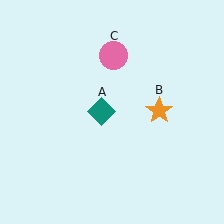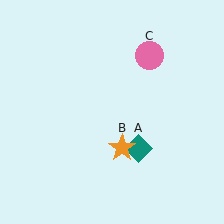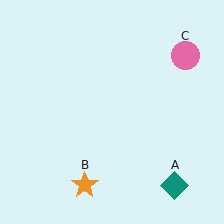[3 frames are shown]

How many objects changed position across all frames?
3 objects changed position: teal diamond (object A), orange star (object B), pink circle (object C).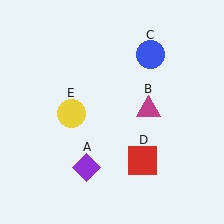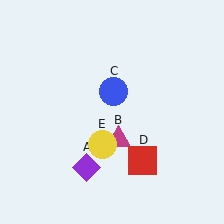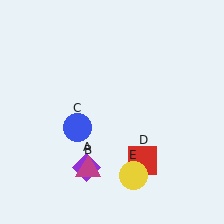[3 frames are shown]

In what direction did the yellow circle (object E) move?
The yellow circle (object E) moved down and to the right.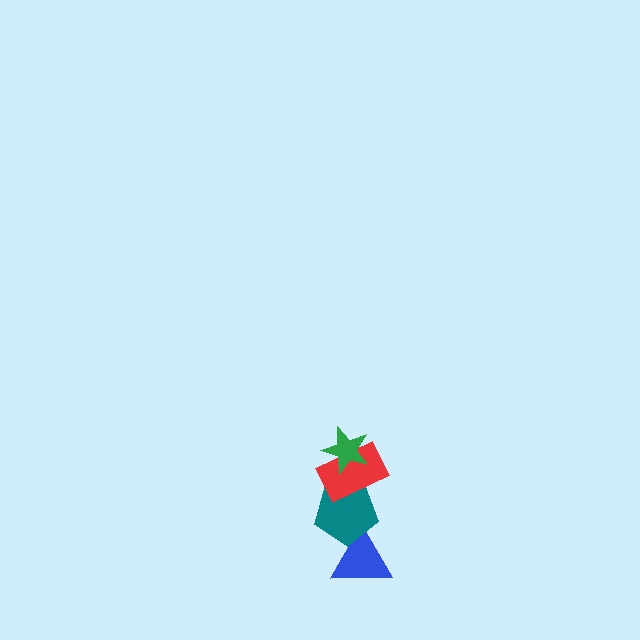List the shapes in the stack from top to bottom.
From top to bottom: the green star, the red rectangle, the teal pentagon, the blue triangle.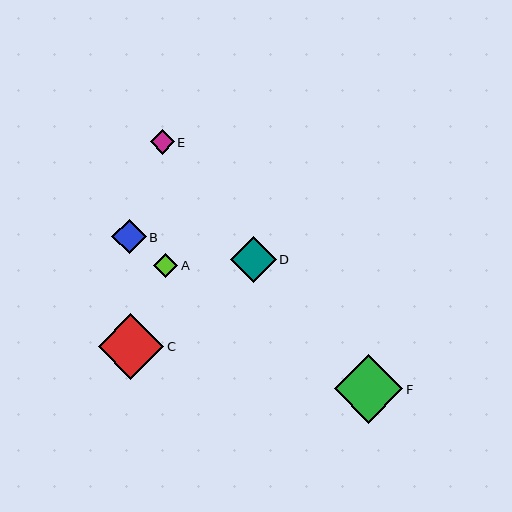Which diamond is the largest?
Diamond F is the largest with a size of approximately 69 pixels.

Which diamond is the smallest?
Diamond A is the smallest with a size of approximately 24 pixels.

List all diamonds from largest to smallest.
From largest to smallest: F, C, D, B, E, A.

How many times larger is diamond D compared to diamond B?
Diamond D is approximately 1.3 times the size of diamond B.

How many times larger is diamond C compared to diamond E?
Diamond C is approximately 2.7 times the size of diamond E.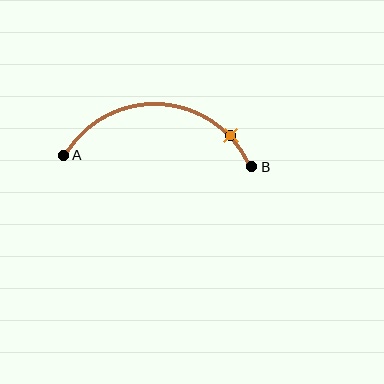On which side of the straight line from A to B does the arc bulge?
The arc bulges above the straight line connecting A and B.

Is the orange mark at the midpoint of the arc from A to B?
No. The orange mark lies on the arc but is closer to endpoint B. The arc midpoint would be at the point on the curve equidistant along the arc from both A and B.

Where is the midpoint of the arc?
The arc midpoint is the point on the curve farthest from the straight line joining A and B. It sits above that line.